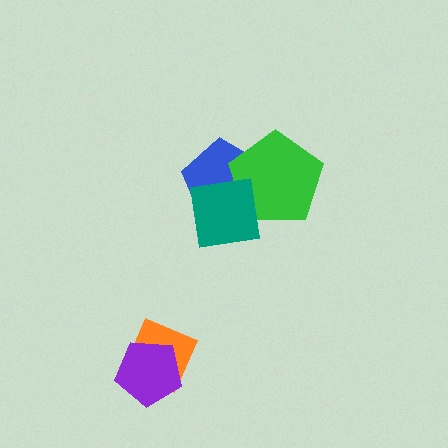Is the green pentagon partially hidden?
Yes, it is partially covered by another shape.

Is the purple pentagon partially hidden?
No, no other shape covers it.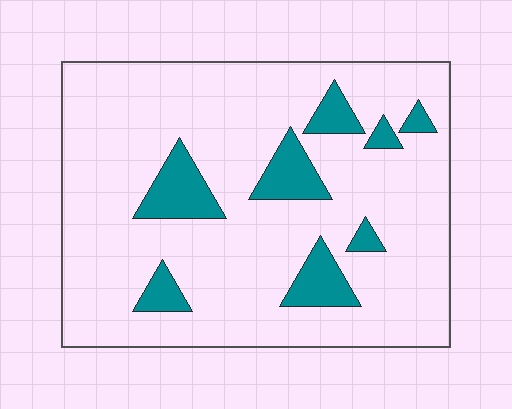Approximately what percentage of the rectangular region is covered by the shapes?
Approximately 15%.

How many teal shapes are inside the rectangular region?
8.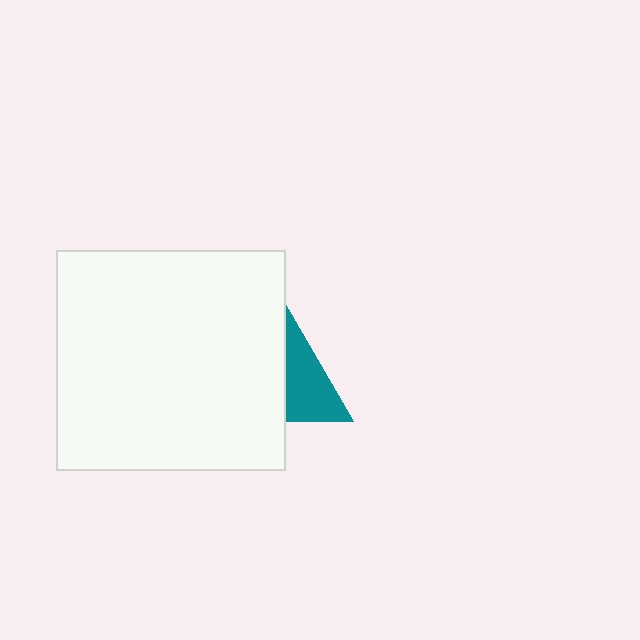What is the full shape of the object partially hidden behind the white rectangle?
The partially hidden object is a teal triangle.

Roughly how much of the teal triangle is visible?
About half of it is visible (roughly 49%).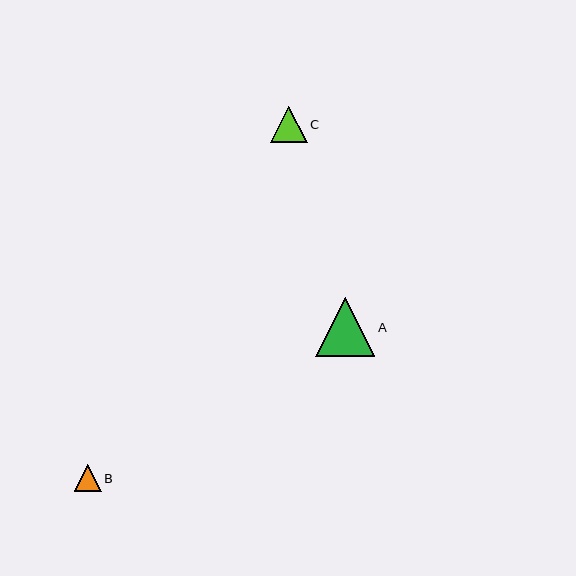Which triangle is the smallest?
Triangle B is the smallest with a size of approximately 27 pixels.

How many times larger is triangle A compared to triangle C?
Triangle A is approximately 1.6 times the size of triangle C.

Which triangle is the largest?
Triangle A is the largest with a size of approximately 59 pixels.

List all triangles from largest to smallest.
From largest to smallest: A, C, B.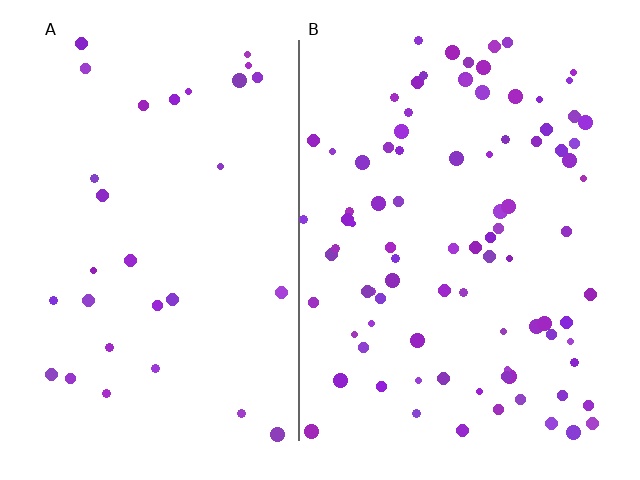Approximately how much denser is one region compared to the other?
Approximately 3.0× — region B over region A.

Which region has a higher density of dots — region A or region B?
B (the right).